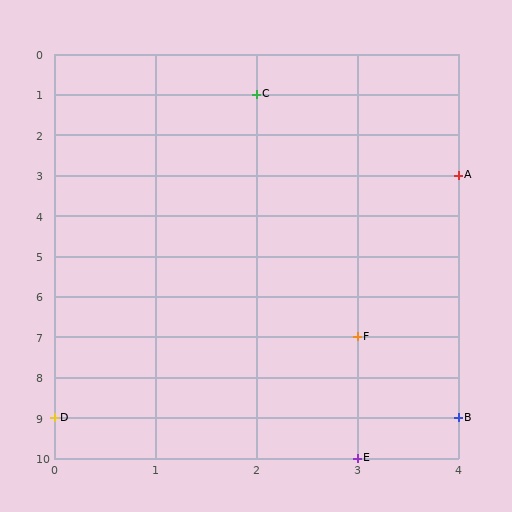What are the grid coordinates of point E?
Point E is at grid coordinates (3, 10).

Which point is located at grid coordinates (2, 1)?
Point C is at (2, 1).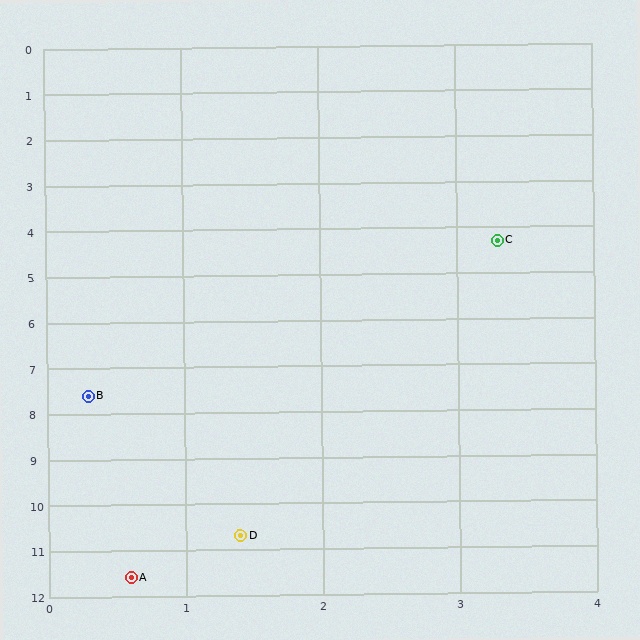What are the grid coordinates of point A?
Point A is at approximately (0.6, 11.6).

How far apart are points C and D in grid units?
Points C and D are about 6.7 grid units apart.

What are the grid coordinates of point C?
Point C is at approximately (3.3, 4.3).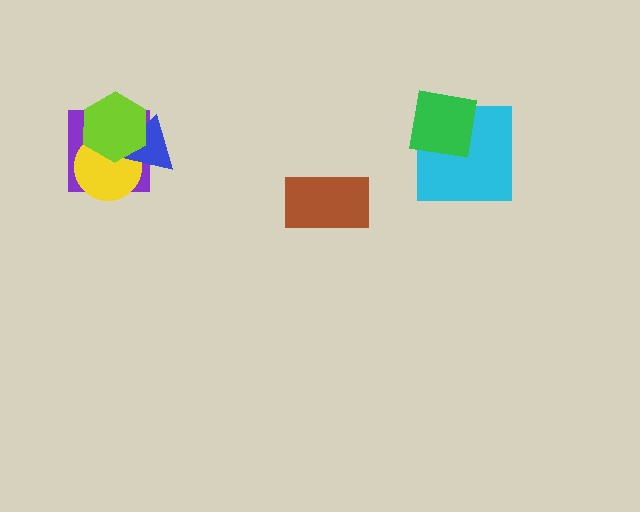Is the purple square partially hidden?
Yes, it is partially covered by another shape.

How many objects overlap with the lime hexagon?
3 objects overlap with the lime hexagon.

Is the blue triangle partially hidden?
Yes, it is partially covered by another shape.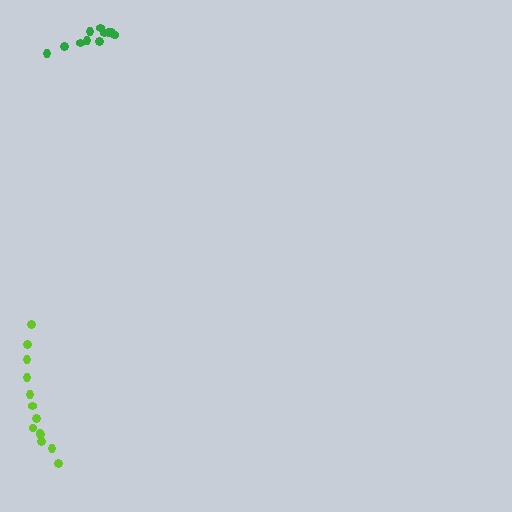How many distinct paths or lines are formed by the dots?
There are 2 distinct paths.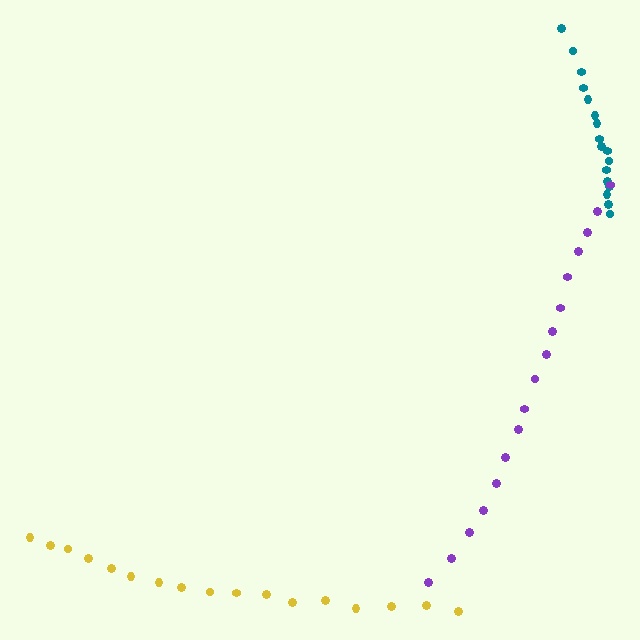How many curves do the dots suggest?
There are 3 distinct paths.